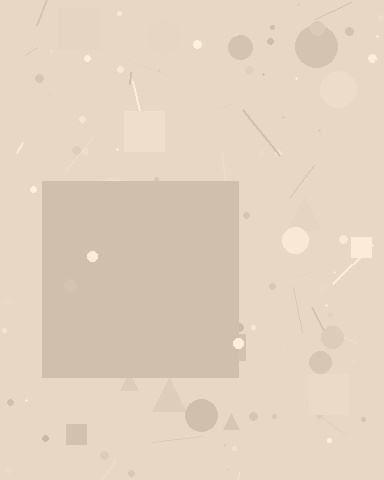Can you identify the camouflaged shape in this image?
The camouflaged shape is a square.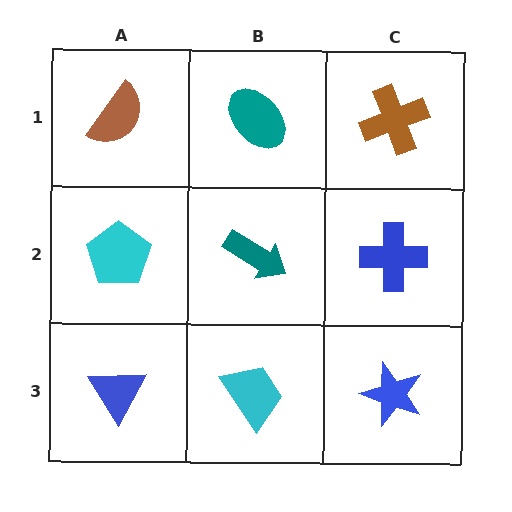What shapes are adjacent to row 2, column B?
A teal ellipse (row 1, column B), a cyan trapezoid (row 3, column B), a cyan pentagon (row 2, column A), a blue cross (row 2, column C).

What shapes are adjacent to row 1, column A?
A cyan pentagon (row 2, column A), a teal ellipse (row 1, column B).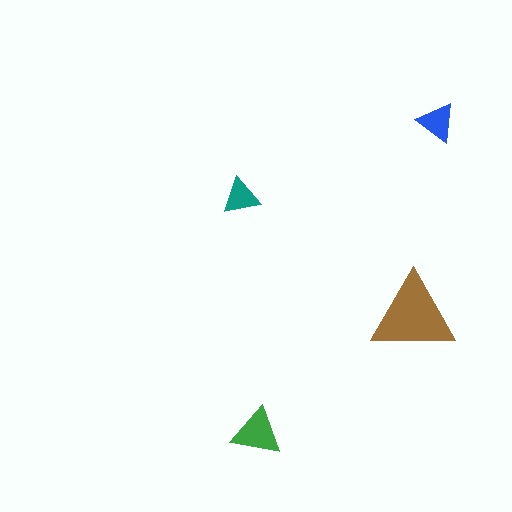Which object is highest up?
The blue triangle is topmost.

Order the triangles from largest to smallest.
the brown one, the green one, the blue one, the teal one.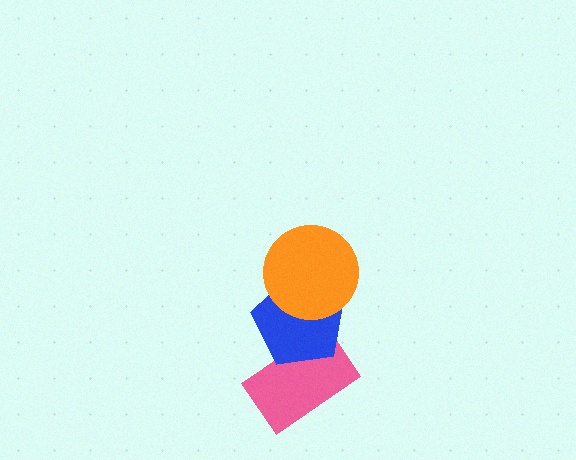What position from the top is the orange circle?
The orange circle is 1st from the top.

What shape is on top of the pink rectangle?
The blue pentagon is on top of the pink rectangle.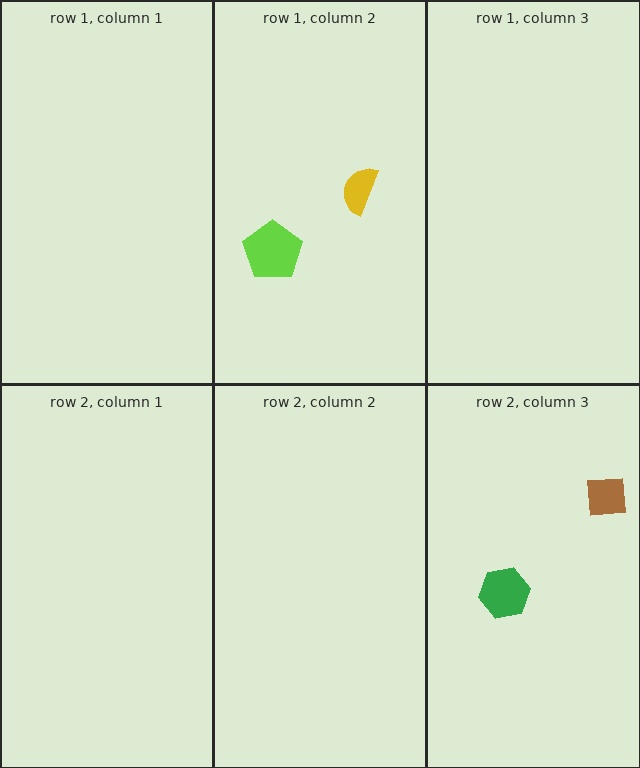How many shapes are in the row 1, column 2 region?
2.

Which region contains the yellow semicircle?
The row 1, column 2 region.